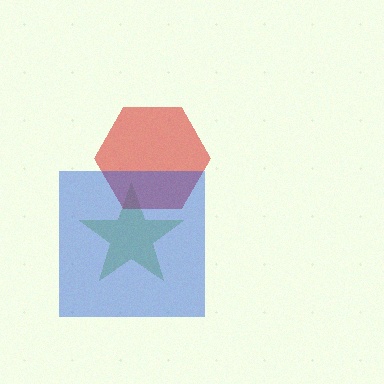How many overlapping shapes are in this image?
There are 3 overlapping shapes in the image.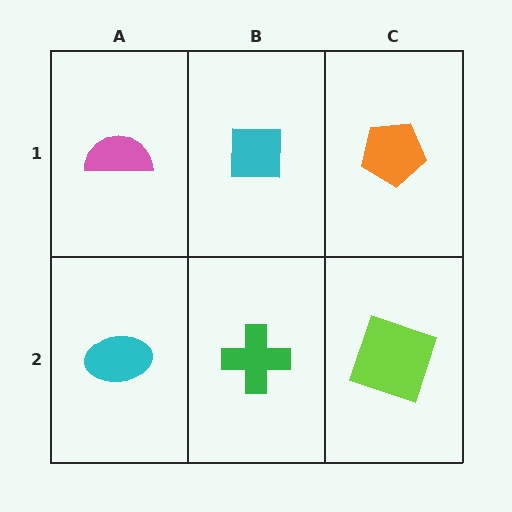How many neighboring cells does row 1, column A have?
2.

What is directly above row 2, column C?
An orange pentagon.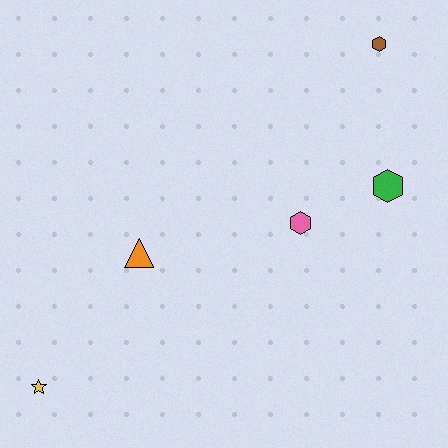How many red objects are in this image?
There are no red objects.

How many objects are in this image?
There are 5 objects.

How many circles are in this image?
There are no circles.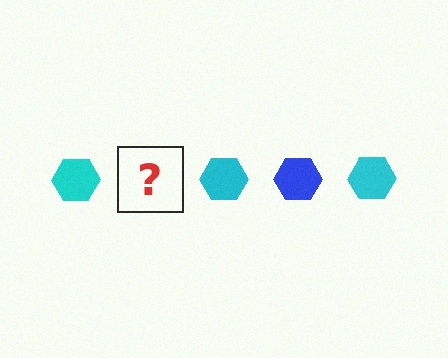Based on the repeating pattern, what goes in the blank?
The blank should be a blue hexagon.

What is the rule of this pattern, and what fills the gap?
The rule is that the pattern cycles through cyan, blue hexagons. The gap should be filled with a blue hexagon.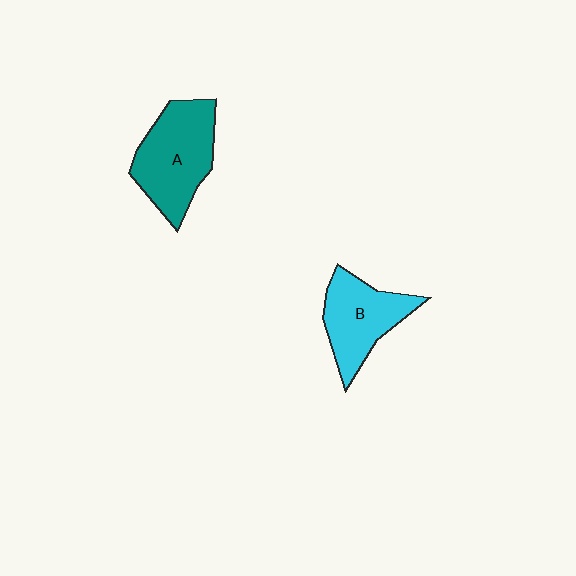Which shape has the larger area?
Shape A (teal).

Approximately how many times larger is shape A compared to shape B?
Approximately 1.2 times.